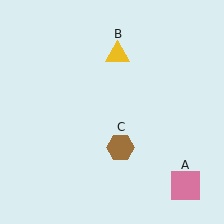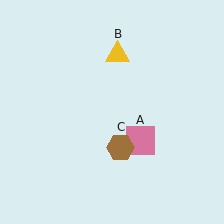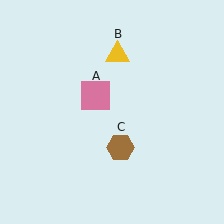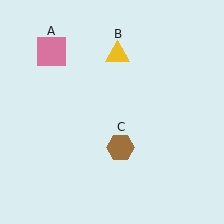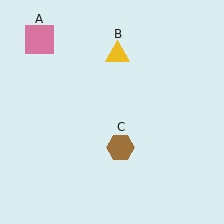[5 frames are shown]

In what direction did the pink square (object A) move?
The pink square (object A) moved up and to the left.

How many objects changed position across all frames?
1 object changed position: pink square (object A).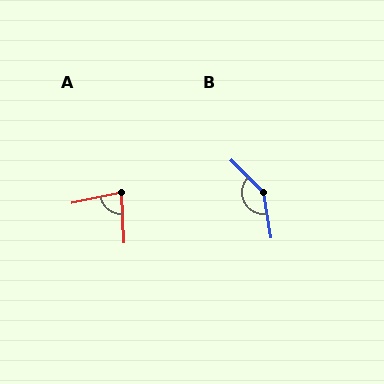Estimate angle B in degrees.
Approximately 144 degrees.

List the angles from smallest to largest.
A (80°), B (144°).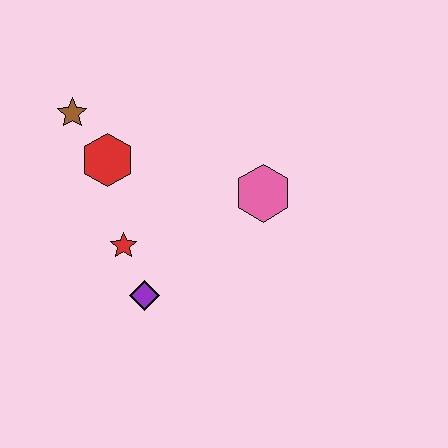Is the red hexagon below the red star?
No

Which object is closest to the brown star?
The red hexagon is closest to the brown star.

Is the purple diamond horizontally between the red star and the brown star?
No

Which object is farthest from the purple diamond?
The brown star is farthest from the purple diamond.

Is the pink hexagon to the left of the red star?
No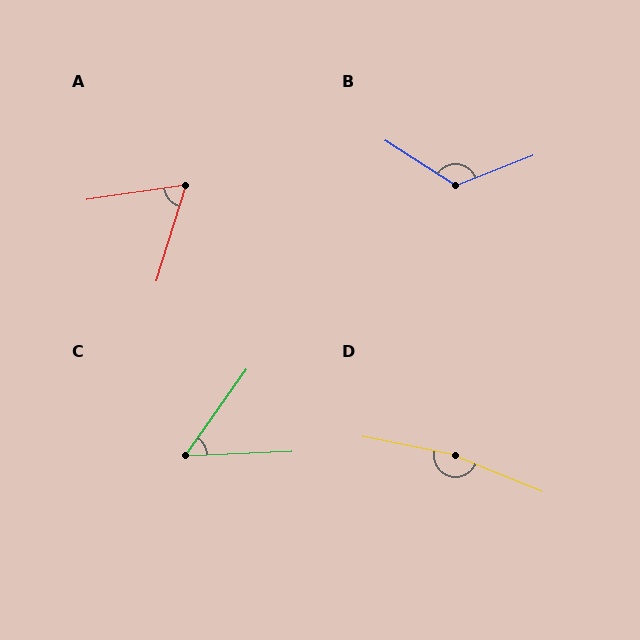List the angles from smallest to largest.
C (52°), A (65°), B (125°), D (169°).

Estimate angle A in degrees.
Approximately 65 degrees.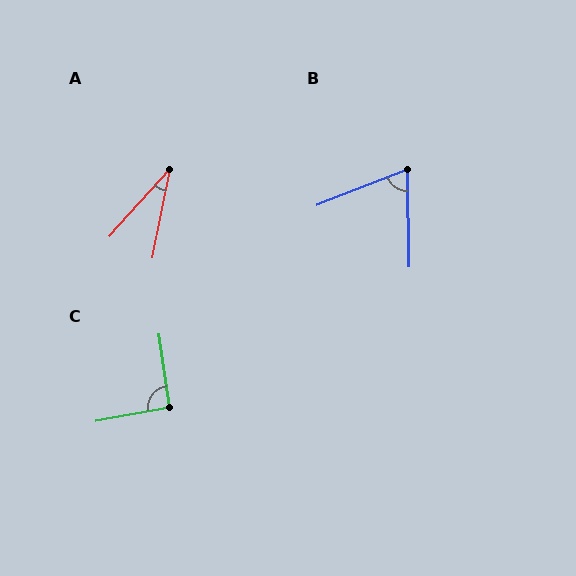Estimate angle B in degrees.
Approximately 69 degrees.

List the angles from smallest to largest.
A (31°), B (69°), C (92°).